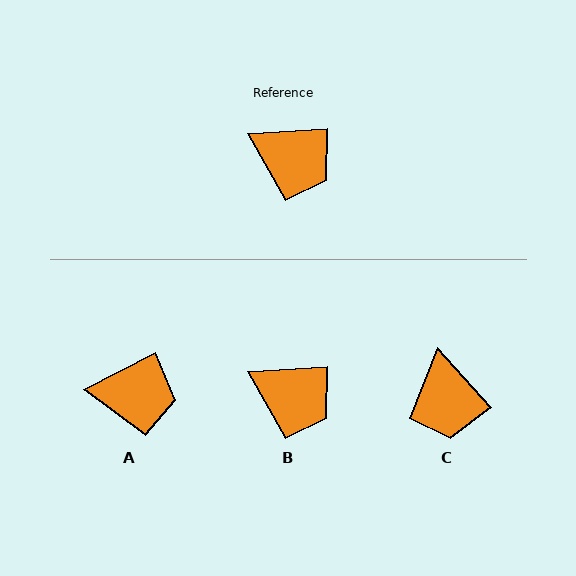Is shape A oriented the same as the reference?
No, it is off by about 24 degrees.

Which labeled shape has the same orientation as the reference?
B.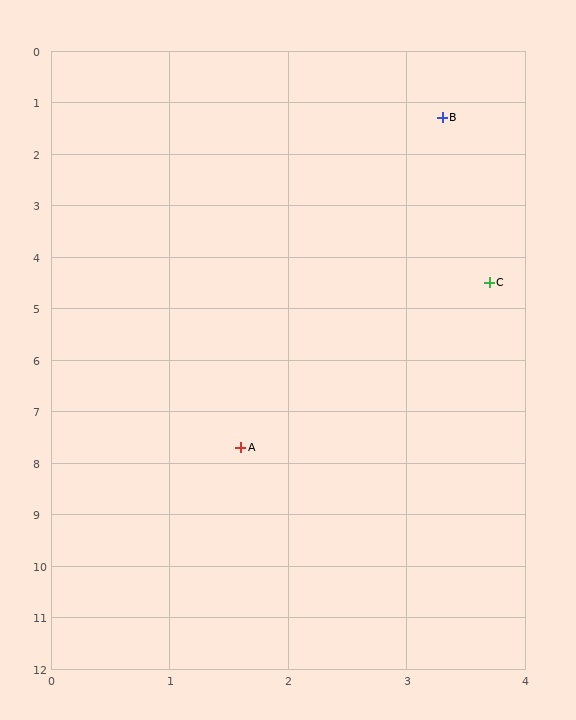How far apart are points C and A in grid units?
Points C and A are about 3.8 grid units apart.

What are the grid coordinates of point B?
Point B is at approximately (3.3, 1.3).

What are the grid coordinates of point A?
Point A is at approximately (1.6, 7.7).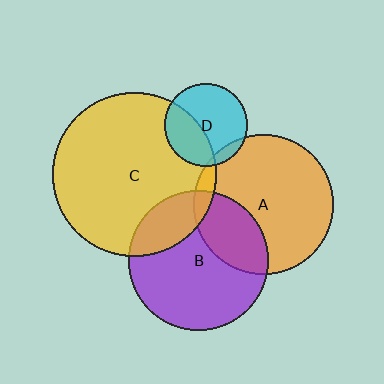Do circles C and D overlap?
Yes.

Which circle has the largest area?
Circle C (yellow).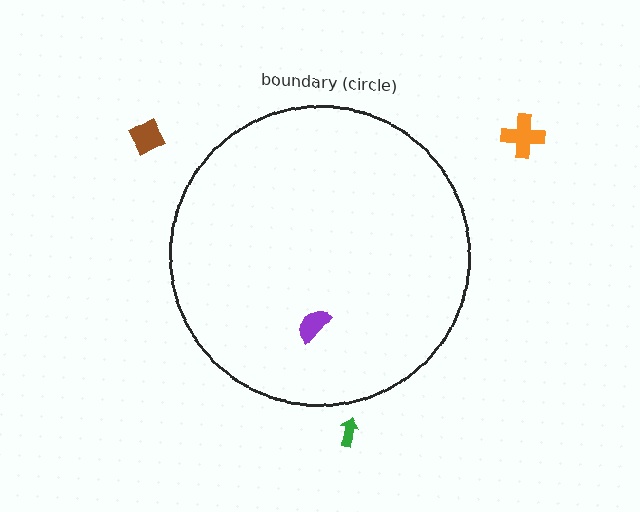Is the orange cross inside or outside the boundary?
Outside.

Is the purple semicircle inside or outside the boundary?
Inside.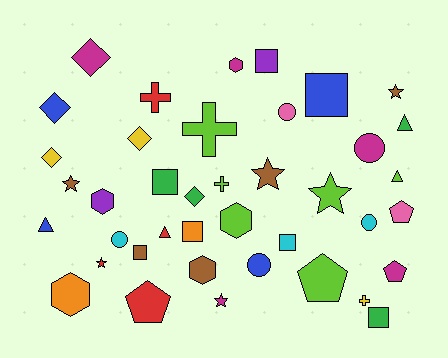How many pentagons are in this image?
There are 4 pentagons.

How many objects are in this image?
There are 40 objects.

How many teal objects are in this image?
There are no teal objects.